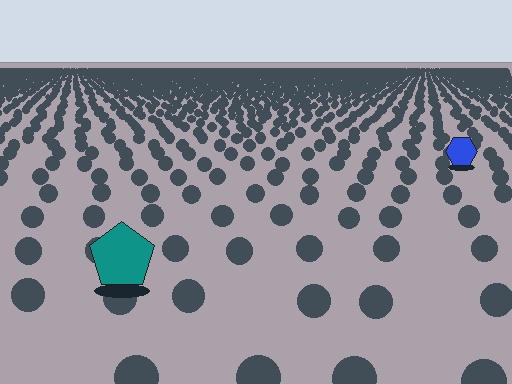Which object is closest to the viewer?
The teal pentagon is closest. The texture marks near it are larger and more spread out.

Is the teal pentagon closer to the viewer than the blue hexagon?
Yes. The teal pentagon is closer — you can tell from the texture gradient: the ground texture is coarser near it.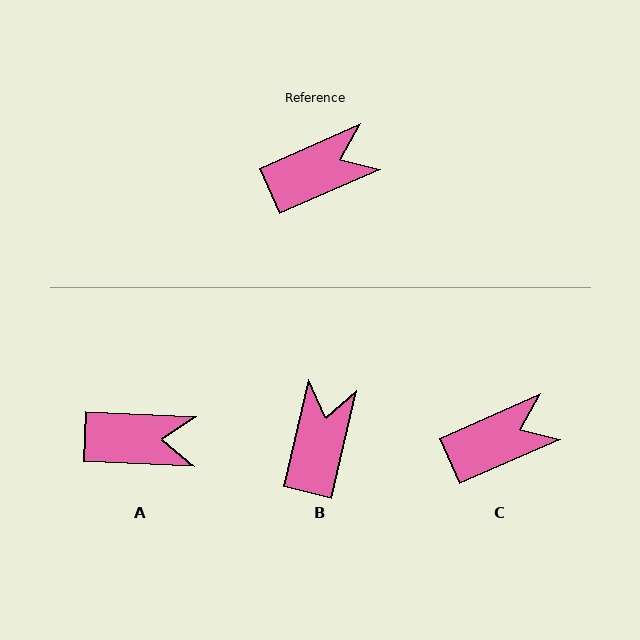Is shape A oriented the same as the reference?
No, it is off by about 26 degrees.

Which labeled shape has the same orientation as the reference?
C.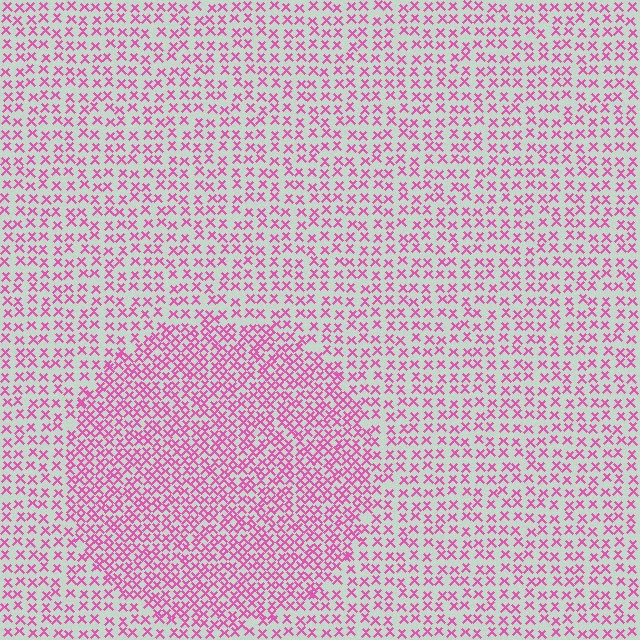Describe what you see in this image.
The image contains small pink elements arranged at two different densities. A circle-shaped region is visible where the elements are more densely packed than the surrounding area.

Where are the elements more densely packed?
The elements are more densely packed inside the circle boundary.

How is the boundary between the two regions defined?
The boundary is defined by a change in element density (approximately 1.8x ratio). All elements are the same color, size, and shape.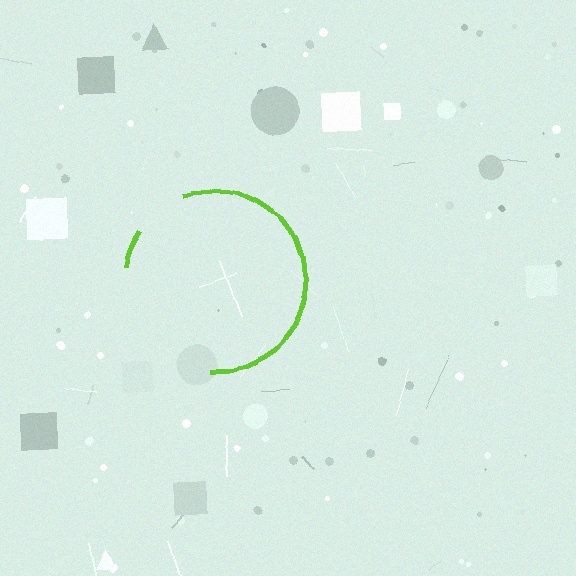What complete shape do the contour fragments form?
The contour fragments form a circle.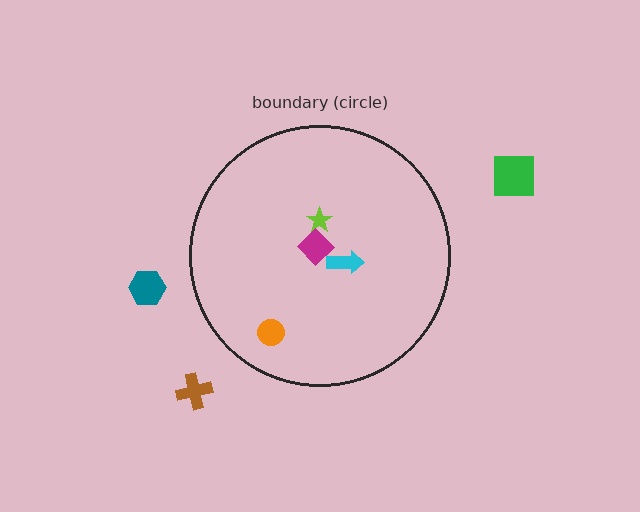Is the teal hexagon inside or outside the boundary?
Outside.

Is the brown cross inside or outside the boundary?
Outside.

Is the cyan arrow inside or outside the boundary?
Inside.